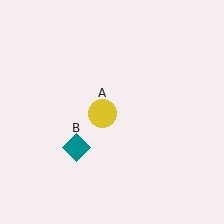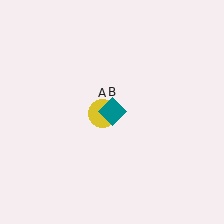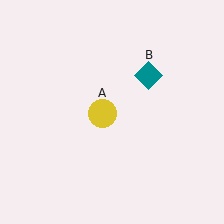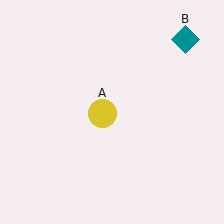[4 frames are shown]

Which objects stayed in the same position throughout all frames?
Yellow circle (object A) remained stationary.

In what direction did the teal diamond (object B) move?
The teal diamond (object B) moved up and to the right.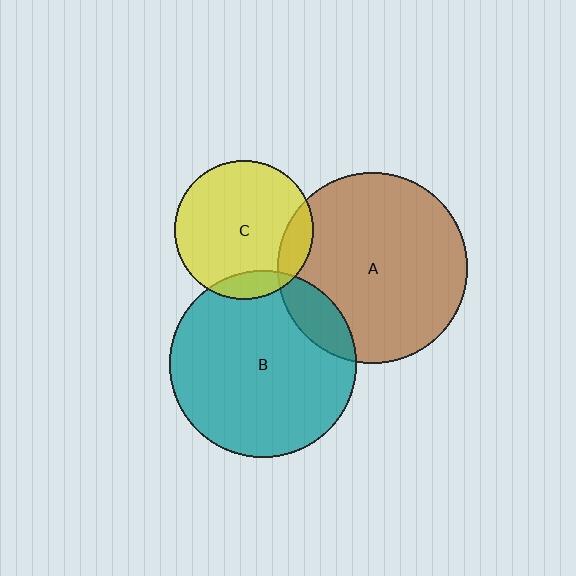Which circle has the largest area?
Circle A (brown).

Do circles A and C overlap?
Yes.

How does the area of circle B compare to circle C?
Approximately 1.8 times.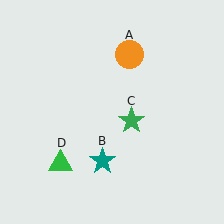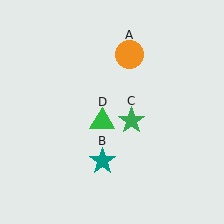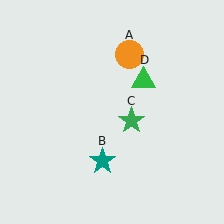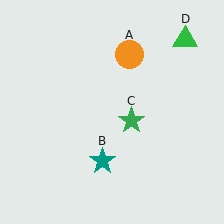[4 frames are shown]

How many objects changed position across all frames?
1 object changed position: green triangle (object D).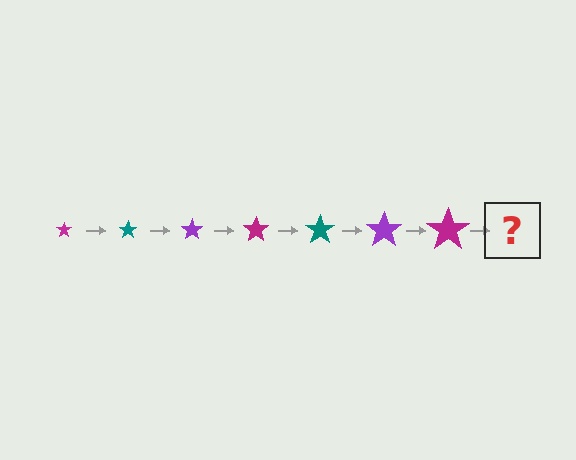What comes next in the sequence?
The next element should be a teal star, larger than the previous one.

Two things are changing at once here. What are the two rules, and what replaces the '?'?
The two rules are that the star grows larger each step and the color cycles through magenta, teal, and purple. The '?' should be a teal star, larger than the previous one.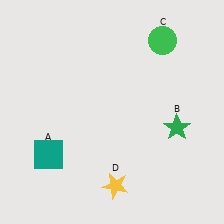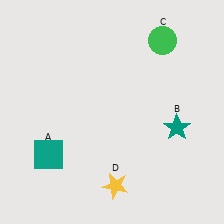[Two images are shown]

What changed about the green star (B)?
In Image 1, B is green. In Image 2, it changed to teal.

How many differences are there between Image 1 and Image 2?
There is 1 difference between the two images.